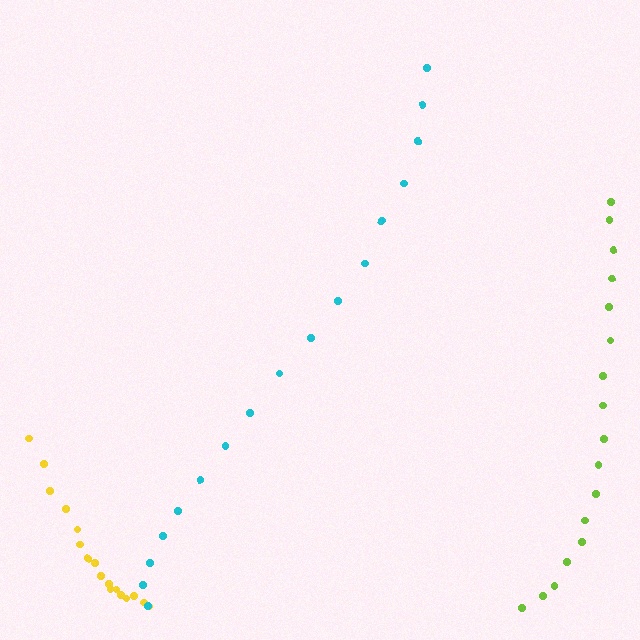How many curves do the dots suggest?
There are 3 distinct paths.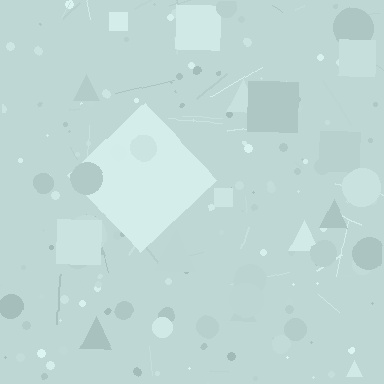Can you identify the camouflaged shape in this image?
The camouflaged shape is a diamond.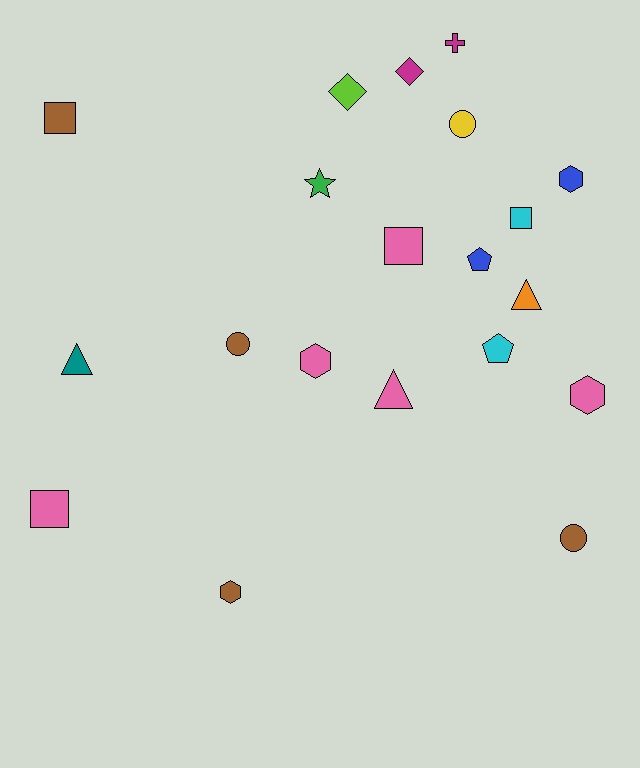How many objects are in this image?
There are 20 objects.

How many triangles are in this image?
There are 3 triangles.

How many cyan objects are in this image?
There are 2 cyan objects.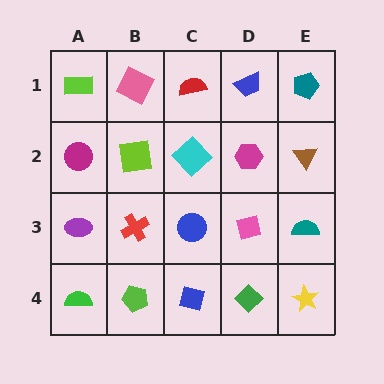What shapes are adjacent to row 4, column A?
A purple ellipse (row 3, column A), a lime pentagon (row 4, column B).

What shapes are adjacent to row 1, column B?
A lime square (row 2, column B), a lime rectangle (row 1, column A), a red semicircle (row 1, column C).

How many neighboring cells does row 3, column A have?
3.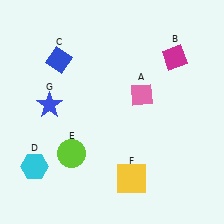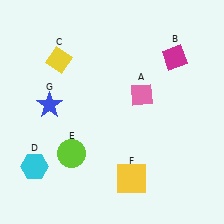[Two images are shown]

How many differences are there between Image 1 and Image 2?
There is 1 difference between the two images.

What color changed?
The diamond (C) changed from blue in Image 1 to yellow in Image 2.